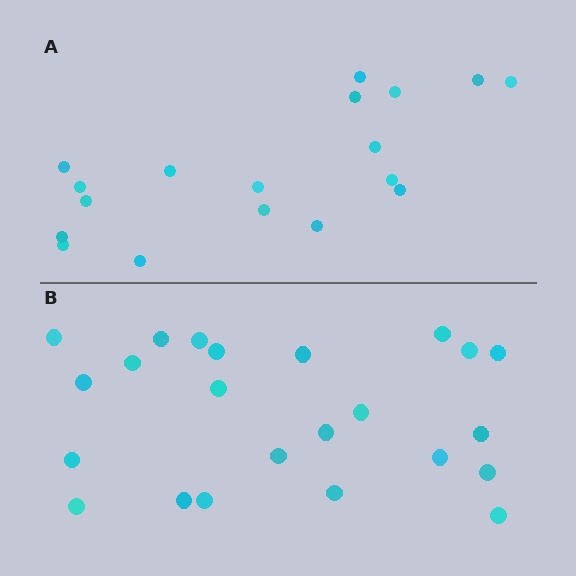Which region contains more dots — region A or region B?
Region B (the bottom region) has more dots.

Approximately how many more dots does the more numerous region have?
Region B has about 5 more dots than region A.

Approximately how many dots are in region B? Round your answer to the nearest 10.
About 20 dots. (The exact count is 23, which rounds to 20.)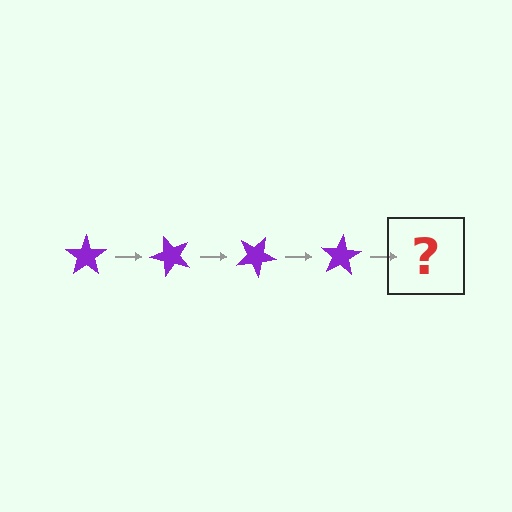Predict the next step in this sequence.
The next step is a purple star rotated 200 degrees.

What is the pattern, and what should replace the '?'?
The pattern is that the star rotates 50 degrees each step. The '?' should be a purple star rotated 200 degrees.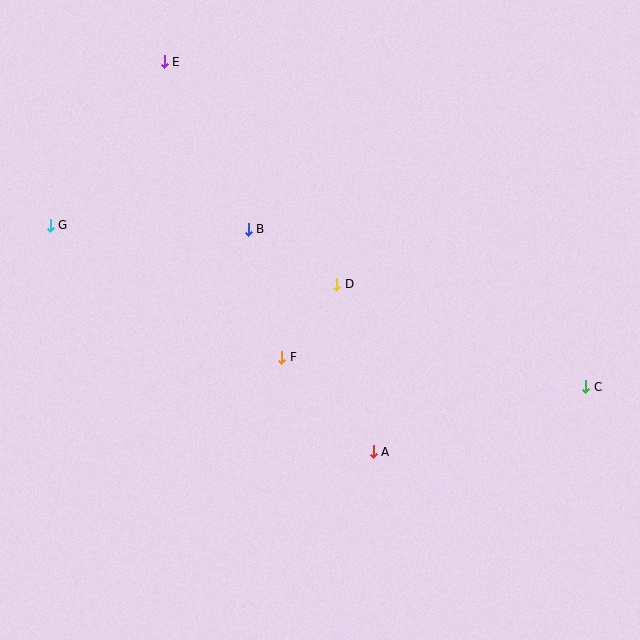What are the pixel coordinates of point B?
Point B is at (248, 229).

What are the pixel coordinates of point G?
Point G is at (50, 225).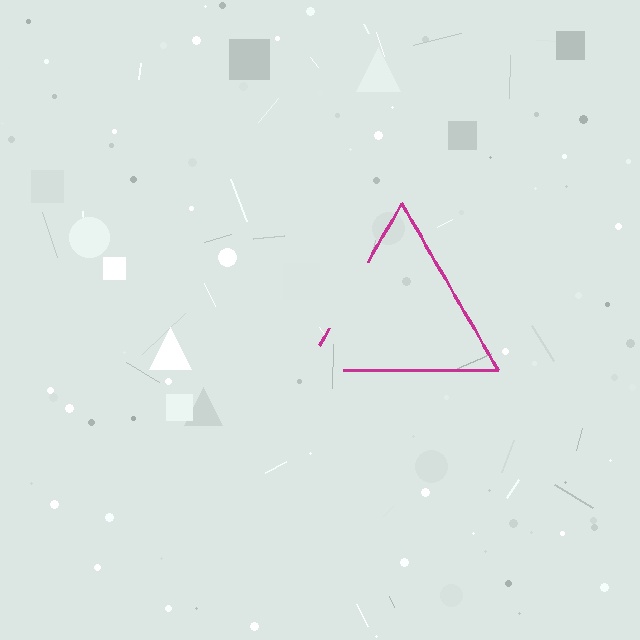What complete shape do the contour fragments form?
The contour fragments form a triangle.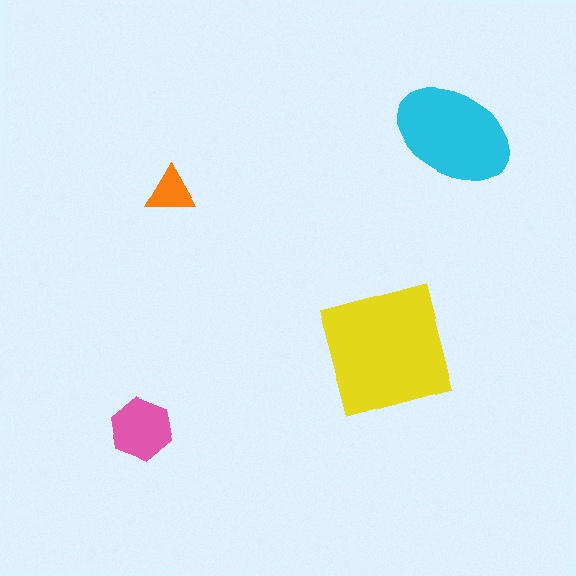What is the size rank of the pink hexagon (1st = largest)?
3rd.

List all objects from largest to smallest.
The yellow square, the cyan ellipse, the pink hexagon, the orange triangle.